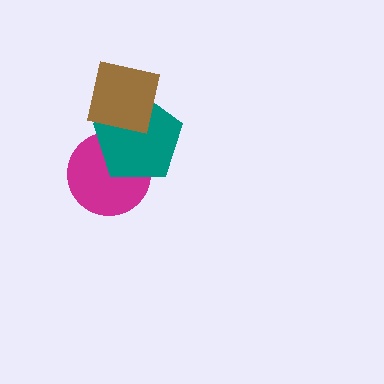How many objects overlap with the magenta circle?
1 object overlaps with the magenta circle.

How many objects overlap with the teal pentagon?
2 objects overlap with the teal pentagon.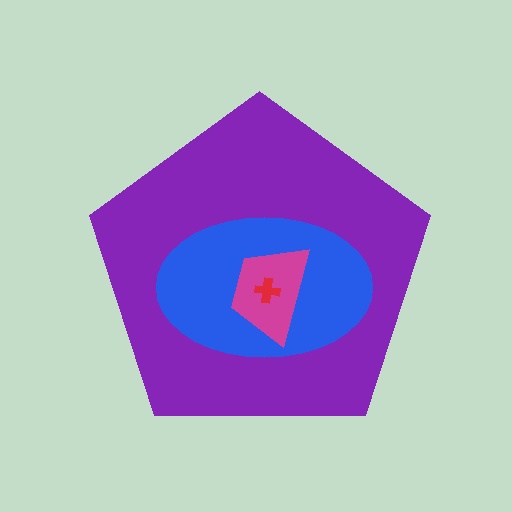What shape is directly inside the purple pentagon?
The blue ellipse.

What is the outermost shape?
The purple pentagon.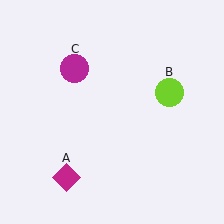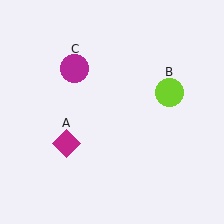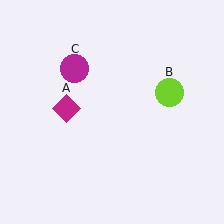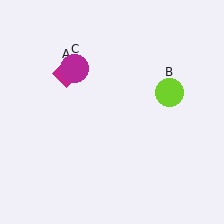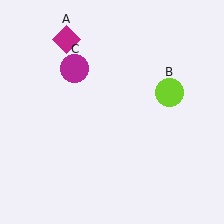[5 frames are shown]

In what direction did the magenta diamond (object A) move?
The magenta diamond (object A) moved up.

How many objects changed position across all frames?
1 object changed position: magenta diamond (object A).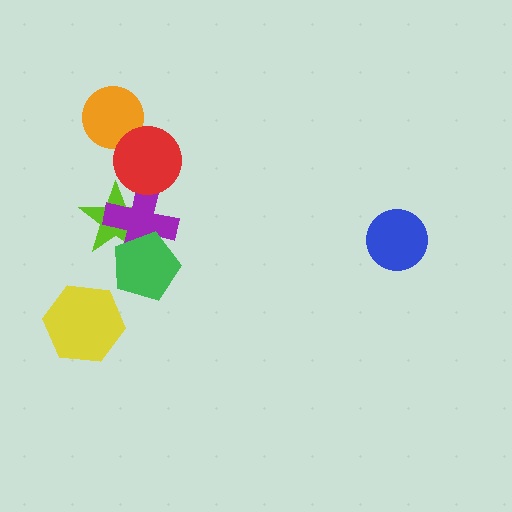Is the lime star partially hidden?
Yes, it is partially covered by another shape.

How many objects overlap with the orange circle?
1 object overlaps with the orange circle.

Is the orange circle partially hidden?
Yes, it is partially covered by another shape.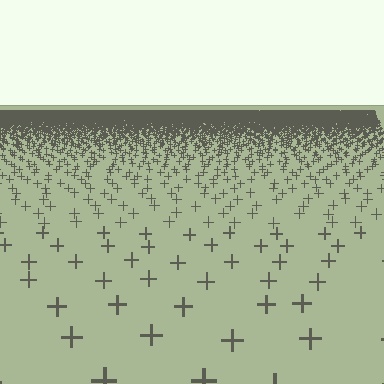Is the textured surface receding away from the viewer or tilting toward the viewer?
The surface is receding away from the viewer. Texture elements get smaller and denser toward the top.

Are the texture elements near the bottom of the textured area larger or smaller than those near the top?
Larger. Near the bottom, elements are closer to the viewer and appear at a bigger on-screen size.